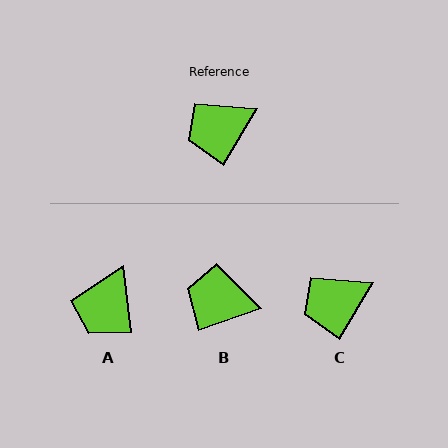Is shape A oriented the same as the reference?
No, it is off by about 38 degrees.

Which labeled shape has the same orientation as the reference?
C.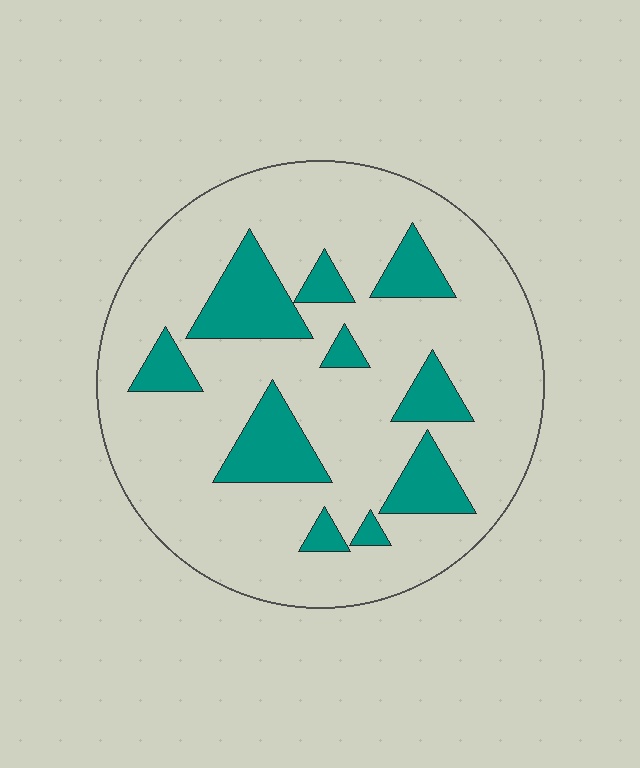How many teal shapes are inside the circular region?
10.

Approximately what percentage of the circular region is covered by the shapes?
Approximately 20%.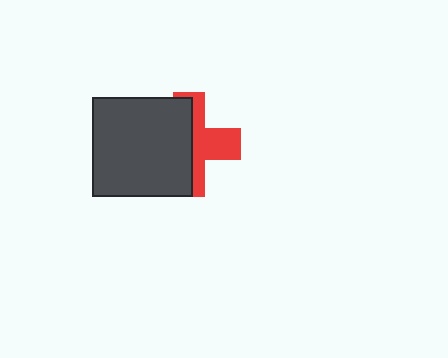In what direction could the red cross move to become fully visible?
The red cross could move right. That would shift it out from behind the dark gray square entirely.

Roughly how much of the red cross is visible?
A small part of it is visible (roughly 44%).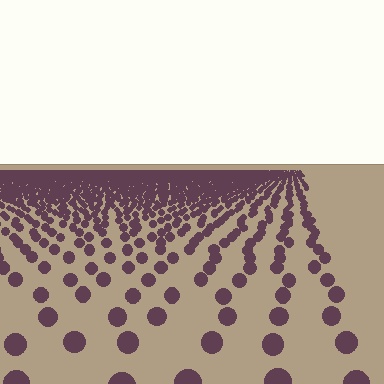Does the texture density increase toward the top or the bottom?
Density increases toward the top.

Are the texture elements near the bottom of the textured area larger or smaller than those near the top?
Larger. Near the bottom, elements are closer to the viewer and appear at a bigger on-screen size.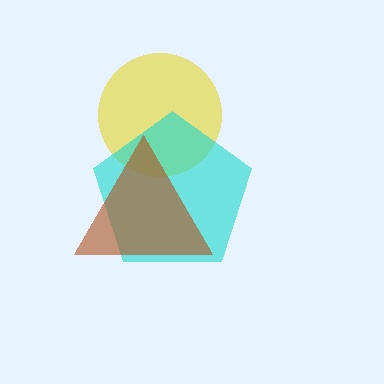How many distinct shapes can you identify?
There are 3 distinct shapes: a yellow circle, a cyan pentagon, a brown triangle.